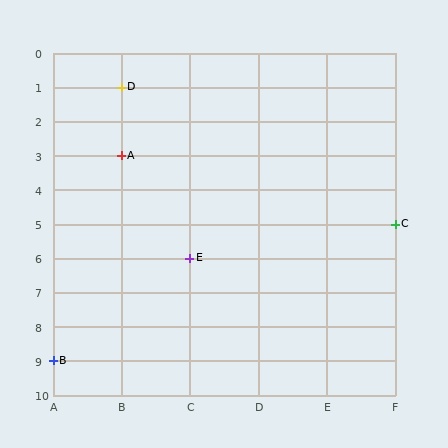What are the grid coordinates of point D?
Point D is at grid coordinates (B, 1).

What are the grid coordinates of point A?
Point A is at grid coordinates (B, 3).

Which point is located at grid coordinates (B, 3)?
Point A is at (B, 3).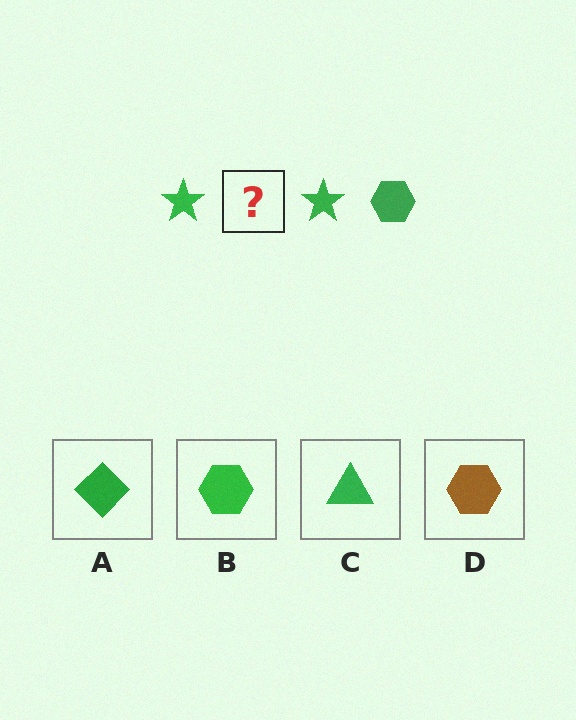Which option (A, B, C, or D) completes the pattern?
B.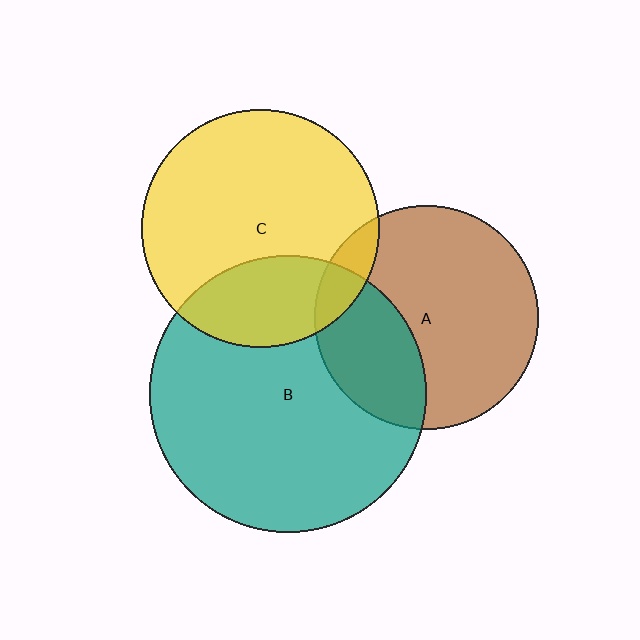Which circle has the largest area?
Circle B (teal).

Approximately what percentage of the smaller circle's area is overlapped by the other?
Approximately 10%.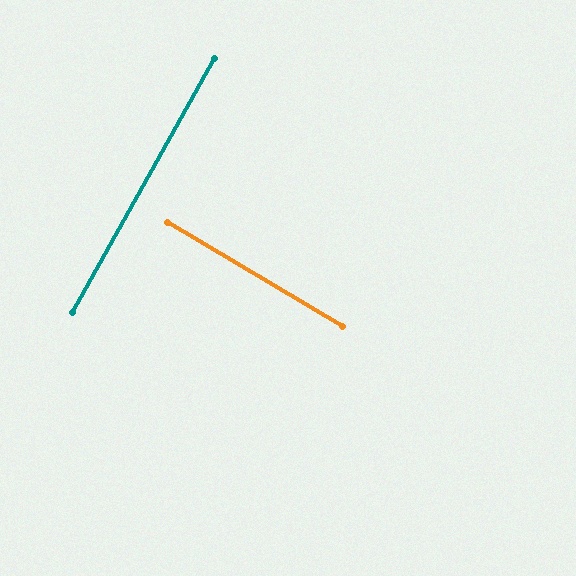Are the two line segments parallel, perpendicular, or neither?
Perpendicular — they meet at approximately 88°.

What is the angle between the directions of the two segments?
Approximately 88 degrees.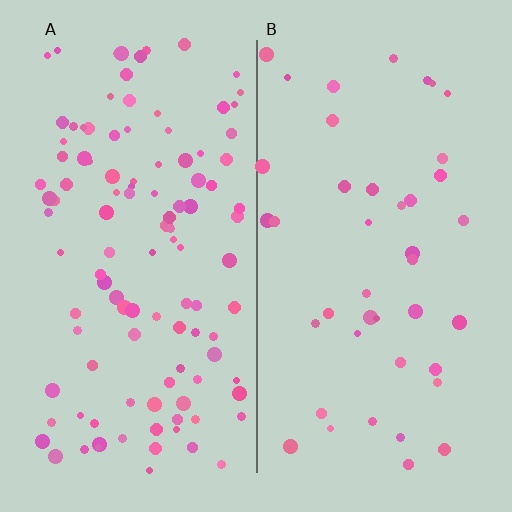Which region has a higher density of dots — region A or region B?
A (the left).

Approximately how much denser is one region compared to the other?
Approximately 2.6× — region A over region B.